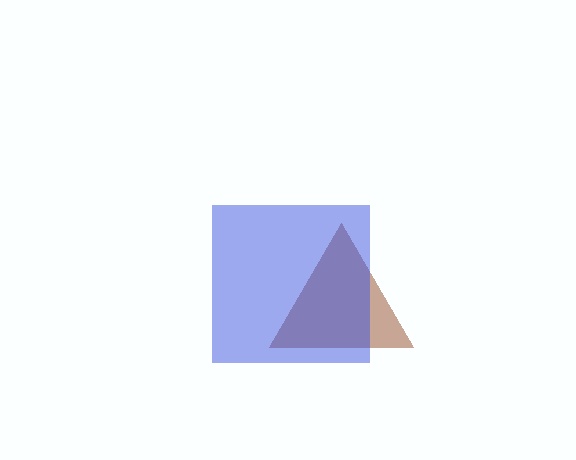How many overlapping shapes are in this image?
There are 2 overlapping shapes in the image.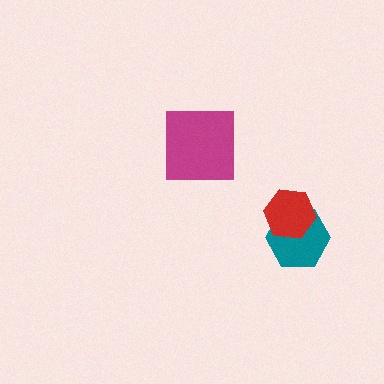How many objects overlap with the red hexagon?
1 object overlaps with the red hexagon.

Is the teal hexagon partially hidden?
Yes, it is partially covered by another shape.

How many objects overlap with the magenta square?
0 objects overlap with the magenta square.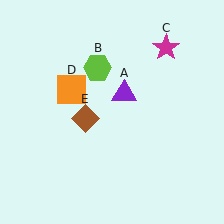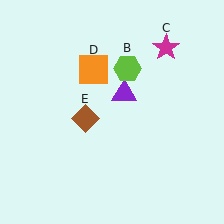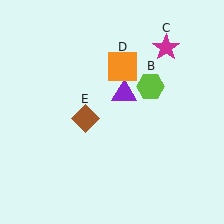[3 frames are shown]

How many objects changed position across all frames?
2 objects changed position: lime hexagon (object B), orange square (object D).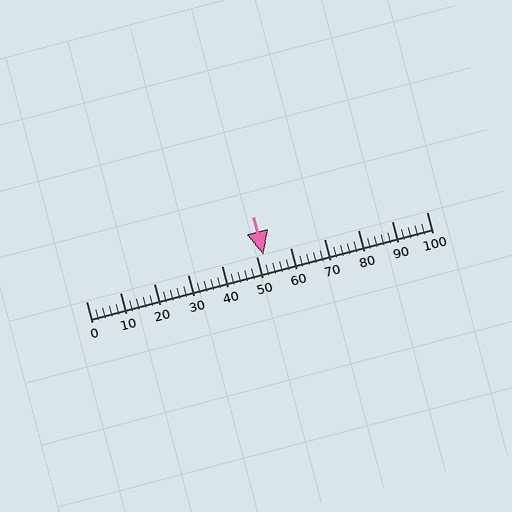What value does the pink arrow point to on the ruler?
The pink arrow points to approximately 52.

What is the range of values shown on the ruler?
The ruler shows values from 0 to 100.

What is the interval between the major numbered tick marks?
The major tick marks are spaced 10 units apart.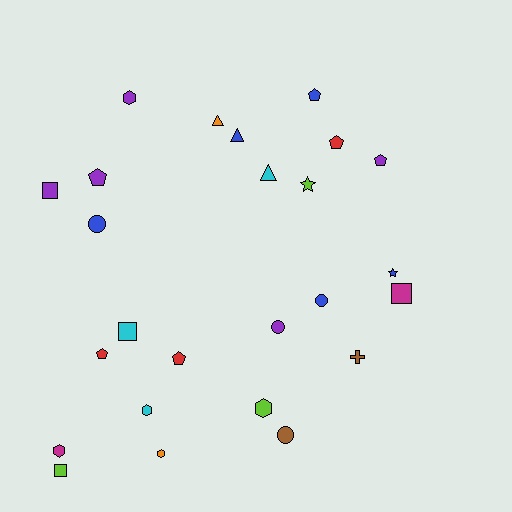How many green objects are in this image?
There are no green objects.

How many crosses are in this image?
There is 1 cross.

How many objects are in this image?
There are 25 objects.